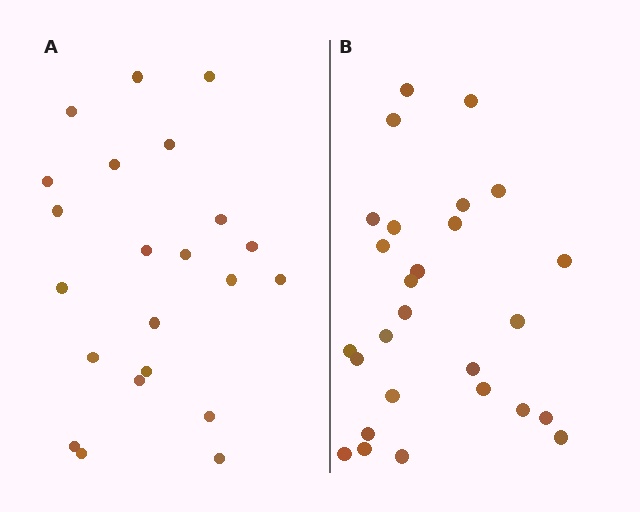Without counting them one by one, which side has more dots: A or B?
Region B (the right region) has more dots.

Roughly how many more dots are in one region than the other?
Region B has about 5 more dots than region A.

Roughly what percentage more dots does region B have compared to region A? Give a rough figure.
About 25% more.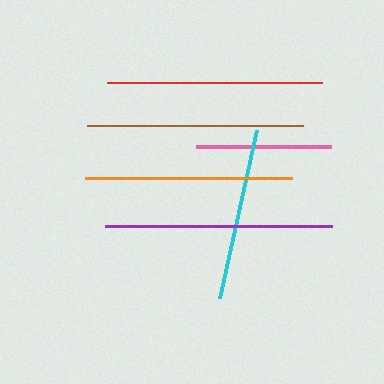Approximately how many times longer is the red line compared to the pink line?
The red line is approximately 1.6 times the length of the pink line.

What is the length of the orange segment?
The orange segment is approximately 208 pixels long.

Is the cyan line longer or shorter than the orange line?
The orange line is longer than the cyan line.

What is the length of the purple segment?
The purple segment is approximately 227 pixels long.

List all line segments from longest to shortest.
From longest to shortest: purple, brown, red, orange, cyan, pink.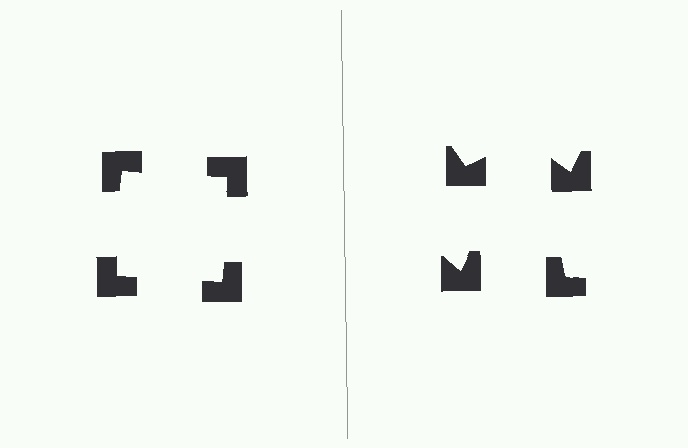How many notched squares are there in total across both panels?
8 — 4 on each side.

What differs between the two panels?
The notched squares are positioned identically on both sides; only the wedge orientations differ. On the left they align to a square; on the right they are misaligned.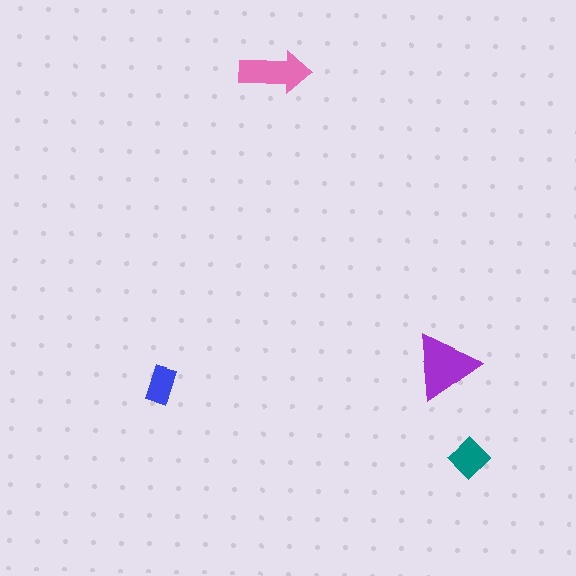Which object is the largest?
The purple triangle.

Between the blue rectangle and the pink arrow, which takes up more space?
The pink arrow.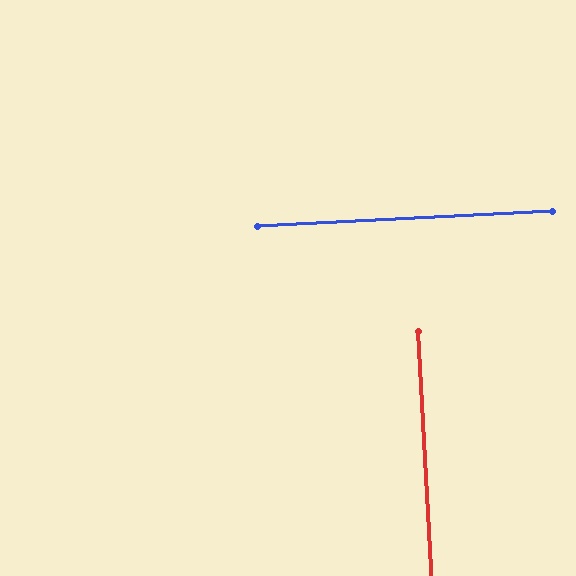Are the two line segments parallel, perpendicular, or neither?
Perpendicular — they meet at approximately 90°.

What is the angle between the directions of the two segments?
Approximately 90 degrees.